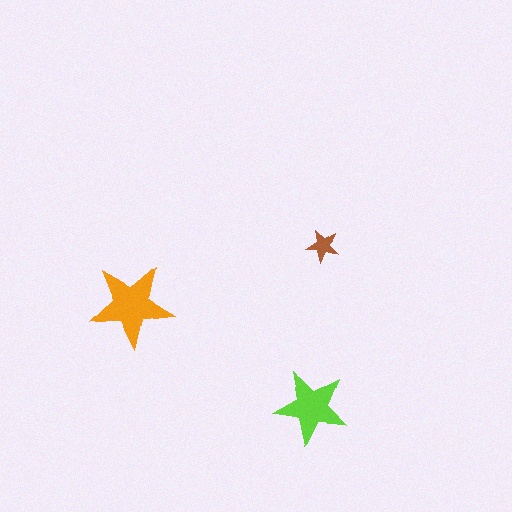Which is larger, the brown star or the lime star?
The lime one.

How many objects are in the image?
There are 3 objects in the image.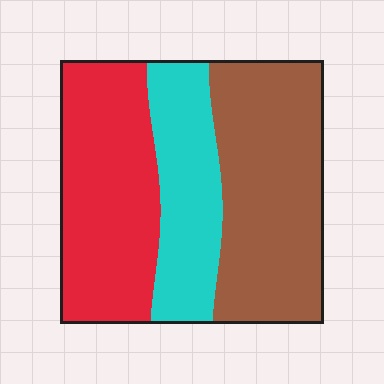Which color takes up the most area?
Brown, at roughly 40%.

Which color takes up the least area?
Cyan, at roughly 25%.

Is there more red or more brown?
Brown.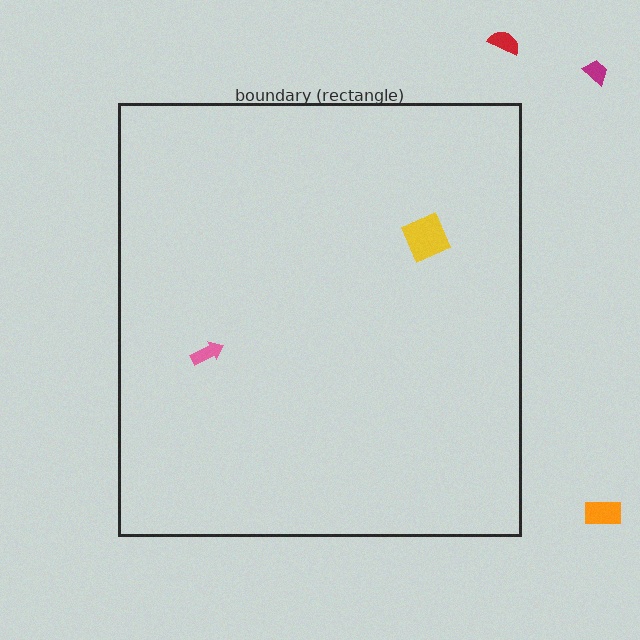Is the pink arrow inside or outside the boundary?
Inside.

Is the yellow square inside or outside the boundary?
Inside.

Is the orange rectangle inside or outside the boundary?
Outside.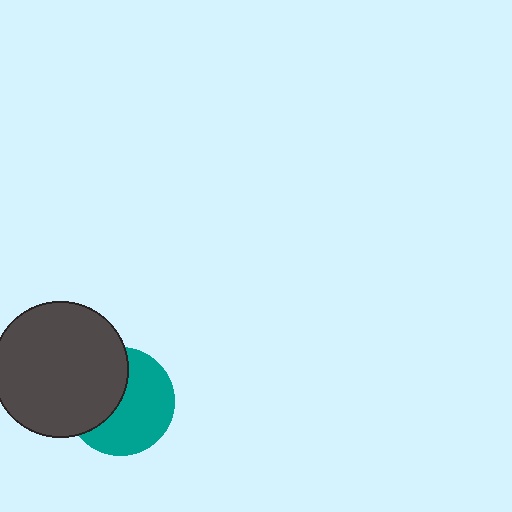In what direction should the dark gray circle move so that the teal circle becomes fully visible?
The dark gray circle should move left. That is the shortest direction to clear the overlap and leave the teal circle fully visible.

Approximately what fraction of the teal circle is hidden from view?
Roughly 42% of the teal circle is hidden behind the dark gray circle.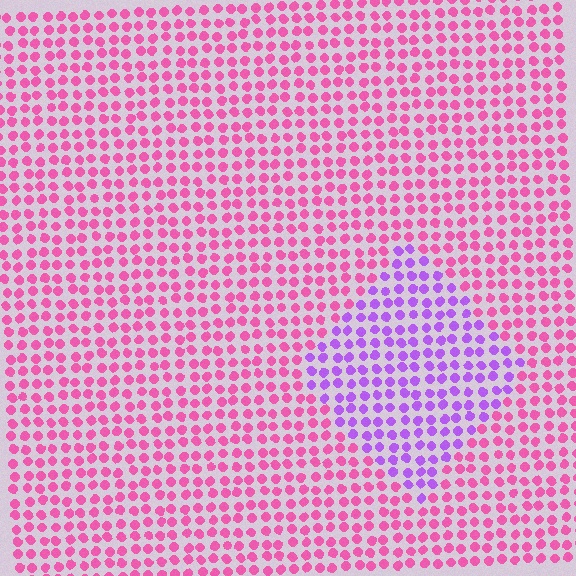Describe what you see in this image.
The image is filled with small pink elements in a uniform arrangement. A diamond-shaped region is visible where the elements are tinted to a slightly different hue, forming a subtle color boundary.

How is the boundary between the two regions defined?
The boundary is defined purely by a slight shift in hue (about 49 degrees). Spacing, size, and orientation are identical on both sides.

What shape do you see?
I see a diamond.